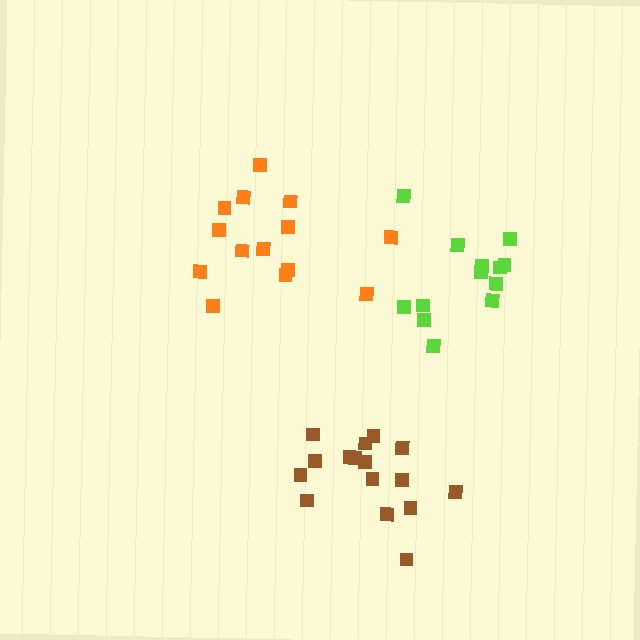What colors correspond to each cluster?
The clusters are colored: brown, lime, orange.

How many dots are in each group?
Group 1: 16 dots, Group 2: 13 dots, Group 3: 14 dots (43 total).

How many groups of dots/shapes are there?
There are 3 groups.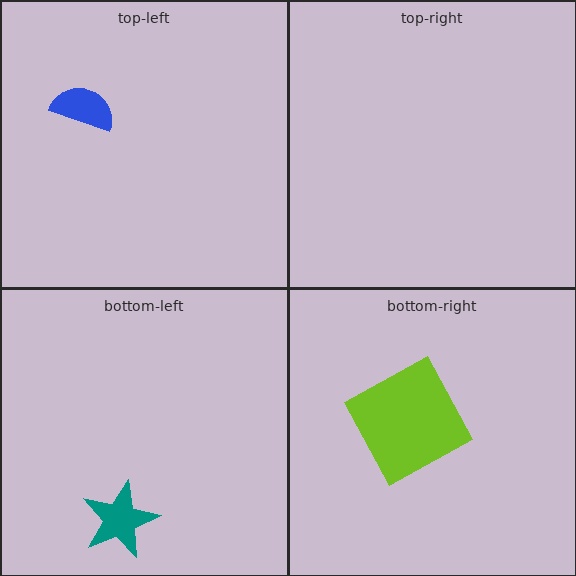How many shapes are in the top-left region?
1.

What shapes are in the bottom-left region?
The teal star.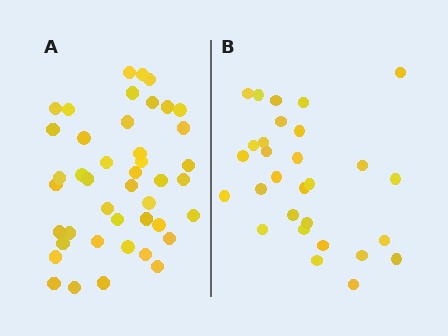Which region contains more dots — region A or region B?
Region A (the left region) has more dots.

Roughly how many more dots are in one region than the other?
Region A has approximately 15 more dots than region B.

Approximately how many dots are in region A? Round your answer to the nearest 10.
About 40 dots. (The exact count is 43, which rounds to 40.)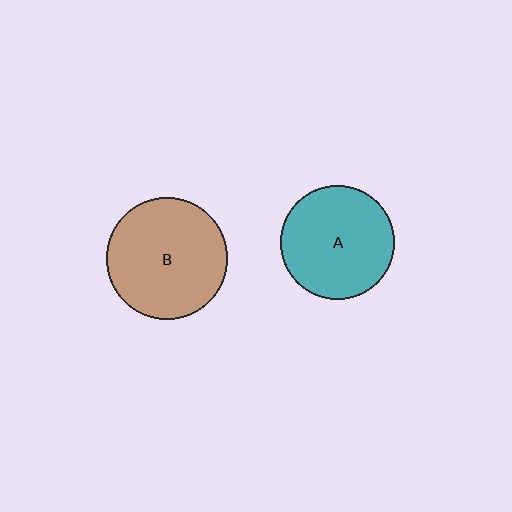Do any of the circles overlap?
No, none of the circles overlap.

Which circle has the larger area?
Circle B (brown).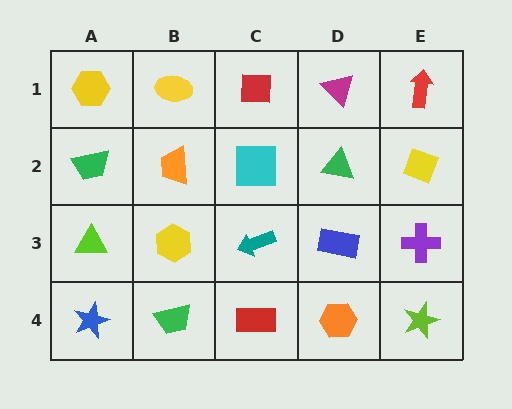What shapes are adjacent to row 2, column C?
A red square (row 1, column C), a teal arrow (row 3, column C), an orange trapezoid (row 2, column B), a green triangle (row 2, column D).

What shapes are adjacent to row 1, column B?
An orange trapezoid (row 2, column B), a yellow hexagon (row 1, column A), a red square (row 1, column C).